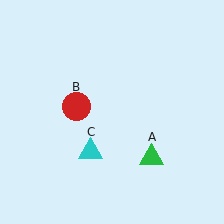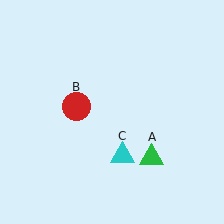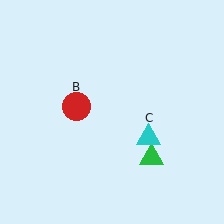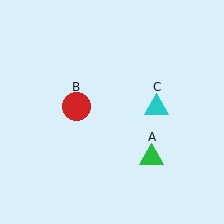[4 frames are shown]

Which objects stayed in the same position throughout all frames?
Green triangle (object A) and red circle (object B) remained stationary.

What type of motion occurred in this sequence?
The cyan triangle (object C) rotated counterclockwise around the center of the scene.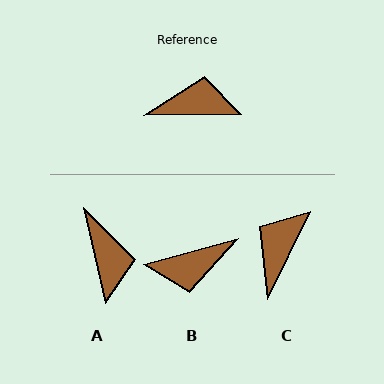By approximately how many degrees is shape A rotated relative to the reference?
Approximately 78 degrees clockwise.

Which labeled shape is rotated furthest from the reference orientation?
B, about 165 degrees away.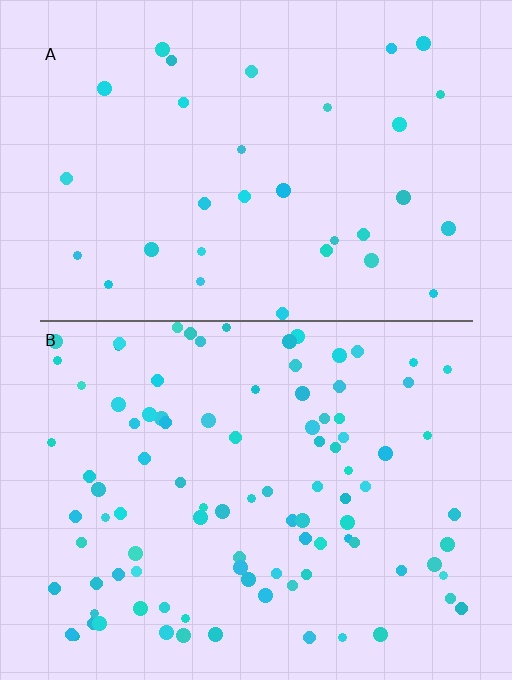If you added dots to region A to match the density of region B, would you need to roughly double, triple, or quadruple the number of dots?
Approximately triple.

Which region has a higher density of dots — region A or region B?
B (the bottom).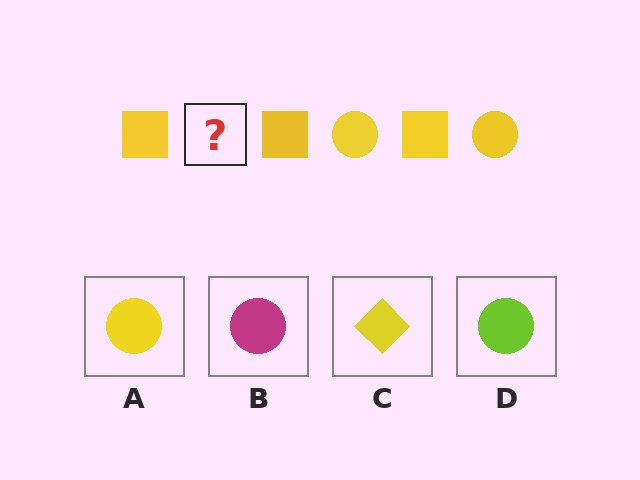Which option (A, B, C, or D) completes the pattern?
A.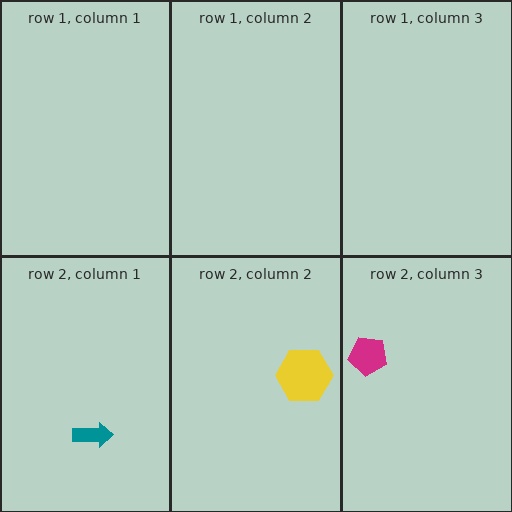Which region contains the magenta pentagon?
The row 2, column 3 region.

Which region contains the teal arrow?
The row 2, column 1 region.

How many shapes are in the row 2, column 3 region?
1.